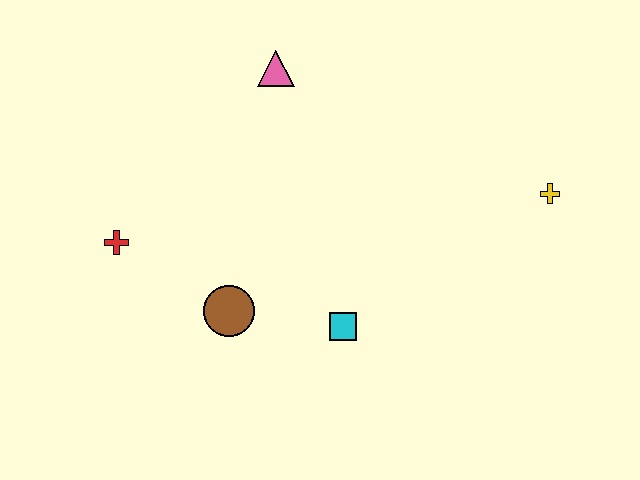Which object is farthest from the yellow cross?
The red cross is farthest from the yellow cross.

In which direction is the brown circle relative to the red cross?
The brown circle is to the right of the red cross.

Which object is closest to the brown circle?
The cyan square is closest to the brown circle.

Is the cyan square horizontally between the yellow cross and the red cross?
Yes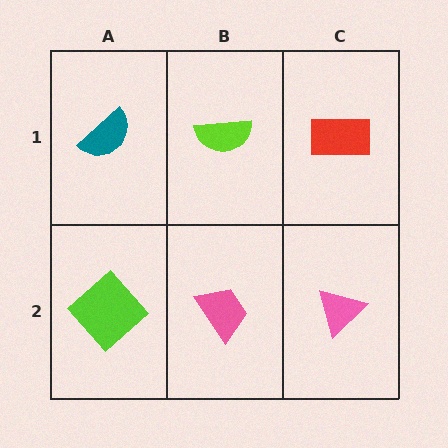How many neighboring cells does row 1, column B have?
3.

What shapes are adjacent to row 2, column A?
A teal semicircle (row 1, column A), a pink trapezoid (row 2, column B).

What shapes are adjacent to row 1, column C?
A pink triangle (row 2, column C), a lime semicircle (row 1, column B).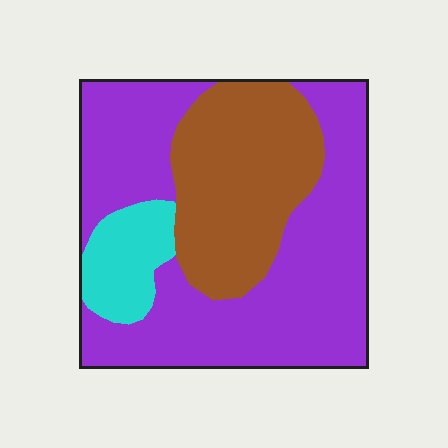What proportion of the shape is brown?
Brown takes up about one third (1/3) of the shape.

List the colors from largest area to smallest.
From largest to smallest: purple, brown, cyan.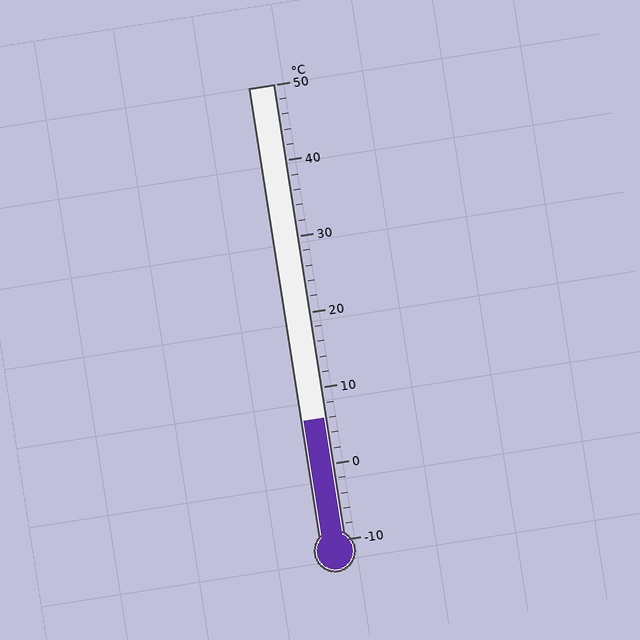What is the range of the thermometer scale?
The thermometer scale ranges from -10°C to 50°C.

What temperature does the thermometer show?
The thermometer shows approximately 6°C.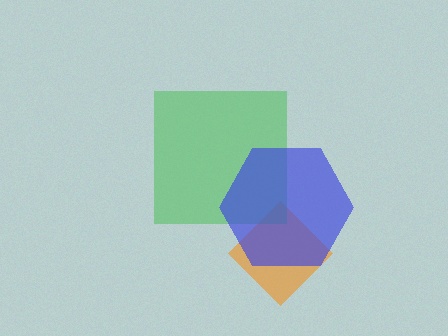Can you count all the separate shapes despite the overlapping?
Yes, there are 3 separate shapes.